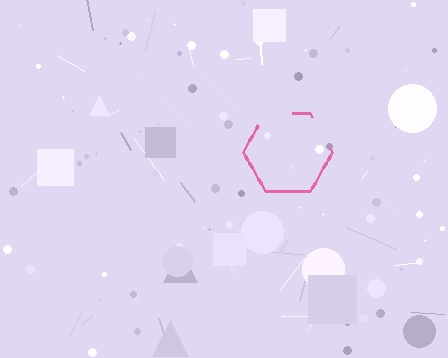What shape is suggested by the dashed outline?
The dashed outline suggests a hexagon.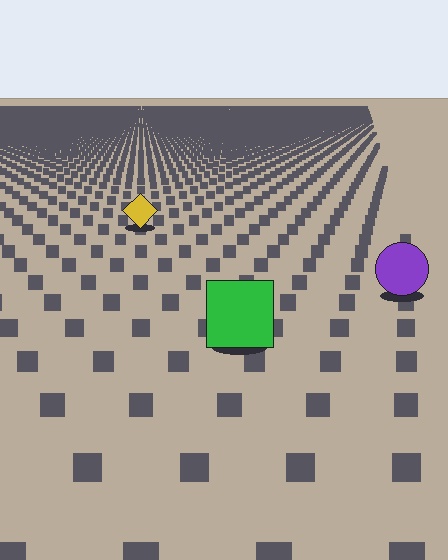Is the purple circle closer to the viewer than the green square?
No. The green square is closer — you can tell from the texture gradient: the ground texture is coarser near it.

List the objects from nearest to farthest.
From nearest to farthest: the green square, the purple circle, the yellow diamond.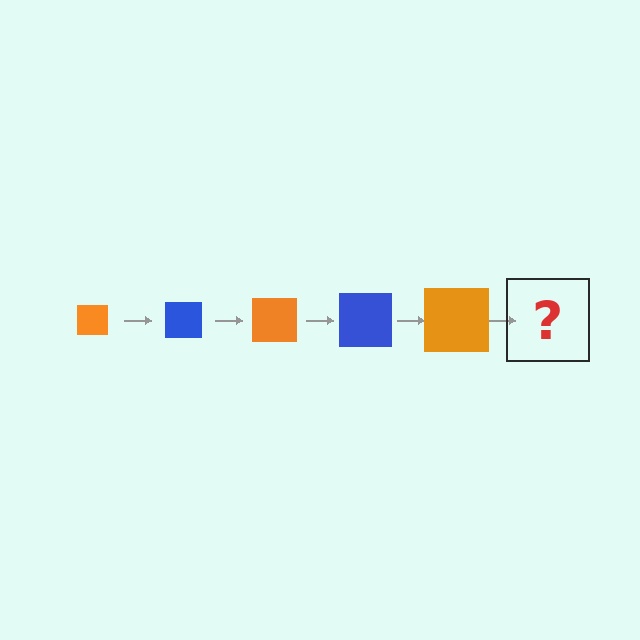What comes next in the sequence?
The next element should be a blue square, larger than the previous one.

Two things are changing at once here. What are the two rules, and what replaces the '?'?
The two rules are that the square grows larger each step and the color cycles through orange and blue. The '?' should be a blue square, larger than the previous one.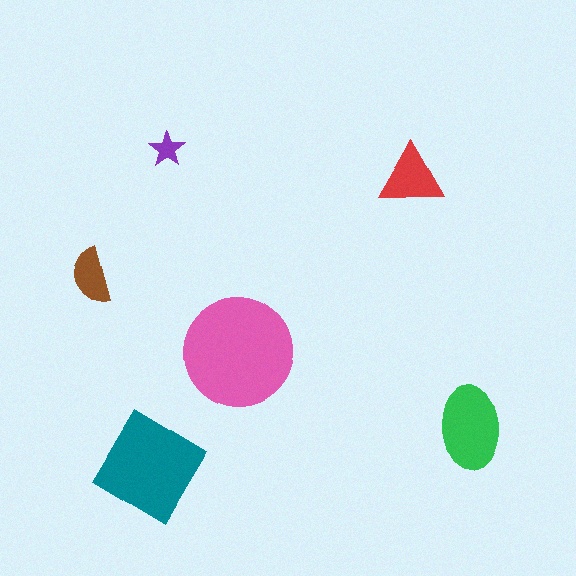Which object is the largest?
The pink circle.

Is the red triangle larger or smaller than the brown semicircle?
Larger.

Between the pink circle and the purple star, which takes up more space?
The pink circle.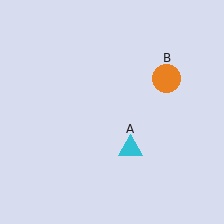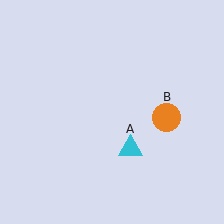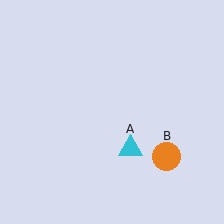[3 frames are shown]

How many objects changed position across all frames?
1 object changed position: orange circle (object B).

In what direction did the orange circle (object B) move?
The orange circle (object B) moved down.